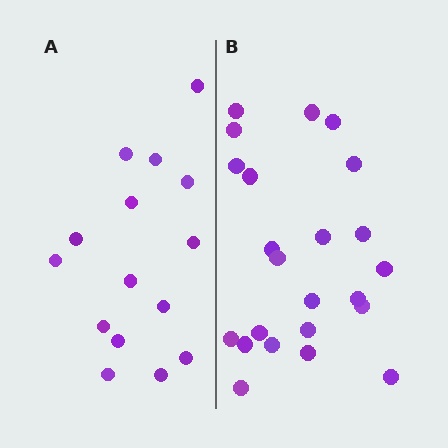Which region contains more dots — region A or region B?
Region B (the right region) has more dots.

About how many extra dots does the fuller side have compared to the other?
Region B has roughly 8 or so more dots than region A.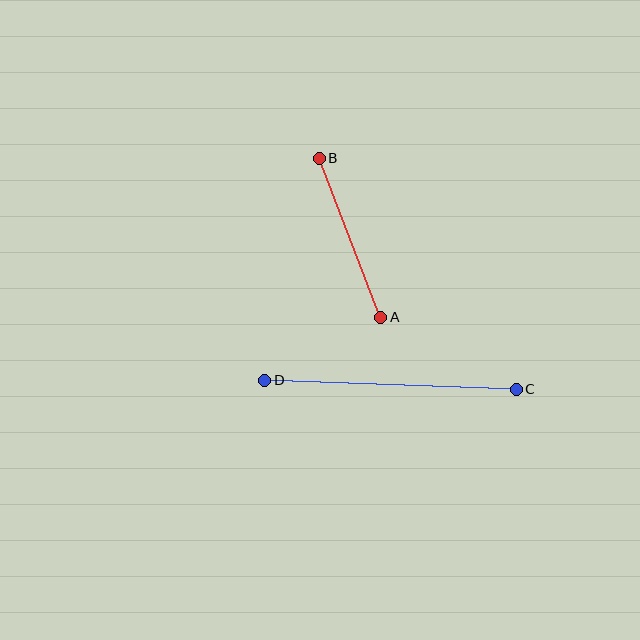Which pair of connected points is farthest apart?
Points C and D are farthest apart.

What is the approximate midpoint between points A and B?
The midpoint is at approximately (350, 238) pixels.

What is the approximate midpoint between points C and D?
The midpoint is at approximately (390, 385) pixels.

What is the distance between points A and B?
The distance is approximately 170 pixels.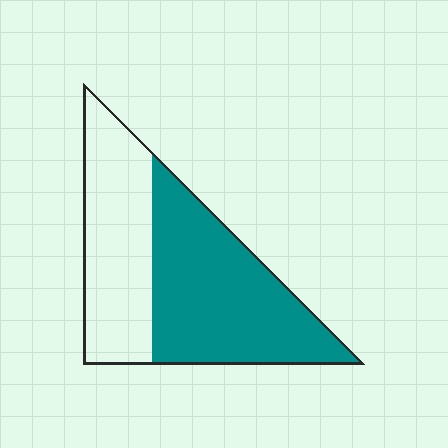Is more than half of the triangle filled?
Yes.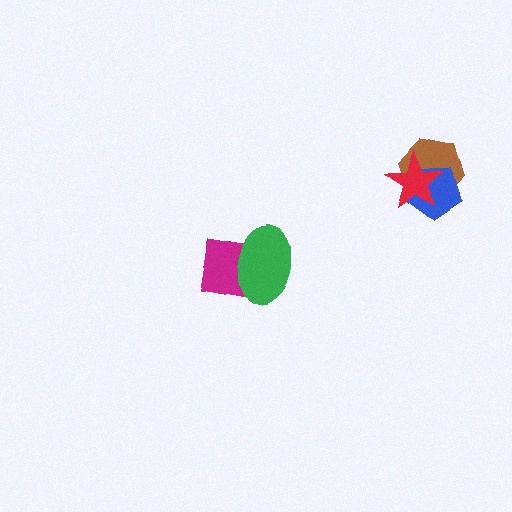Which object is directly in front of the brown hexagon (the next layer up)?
The blue pentagon is directly in front of the brown hexagon.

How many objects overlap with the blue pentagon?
2 objects overlap with the blue pentagon.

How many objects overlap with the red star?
2 objects overlap with the red star.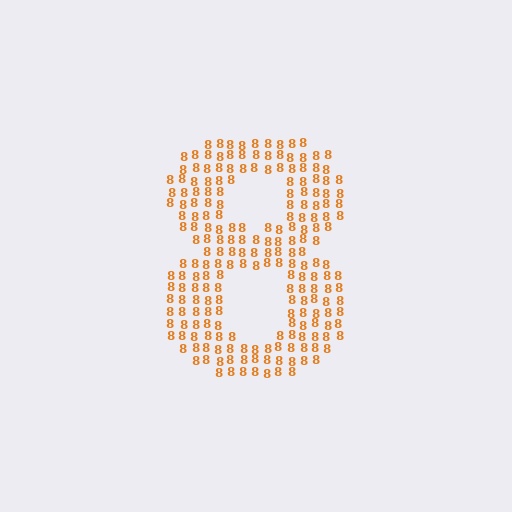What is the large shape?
The large shape is the digit 8.